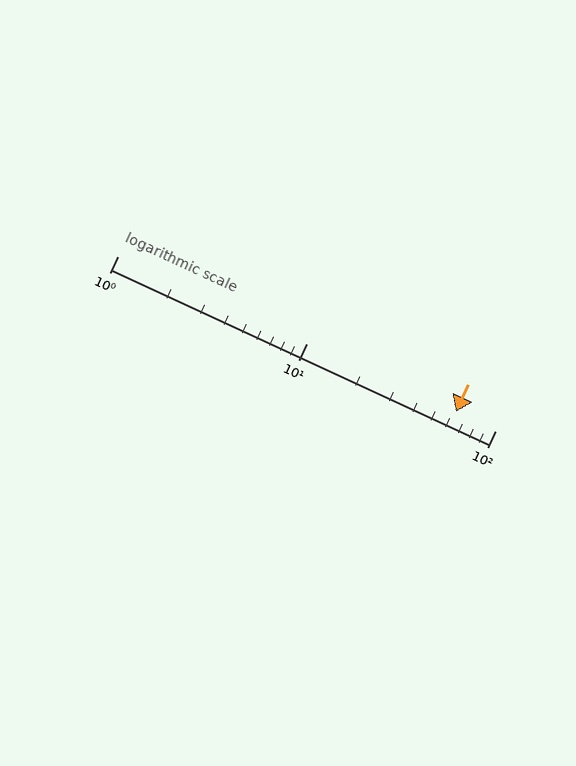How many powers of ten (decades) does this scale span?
The scale spans 2 decades, from 1 to 100.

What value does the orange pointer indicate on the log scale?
The pointer indicates approximately 62.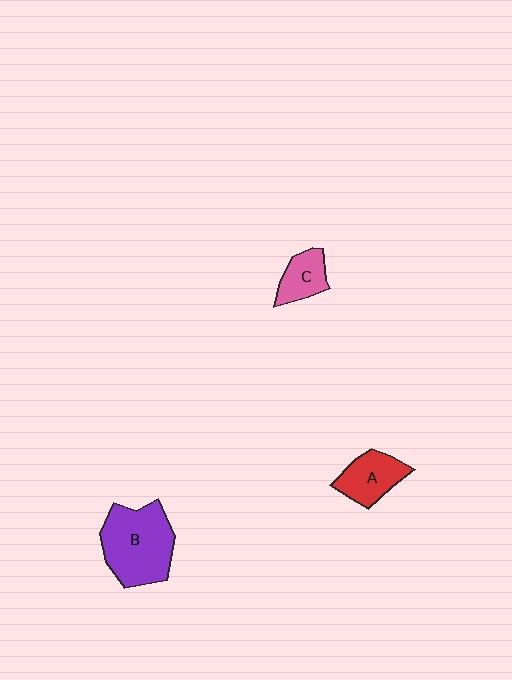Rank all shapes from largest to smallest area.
From largest to smallest: B (purple), A (red), C (pink).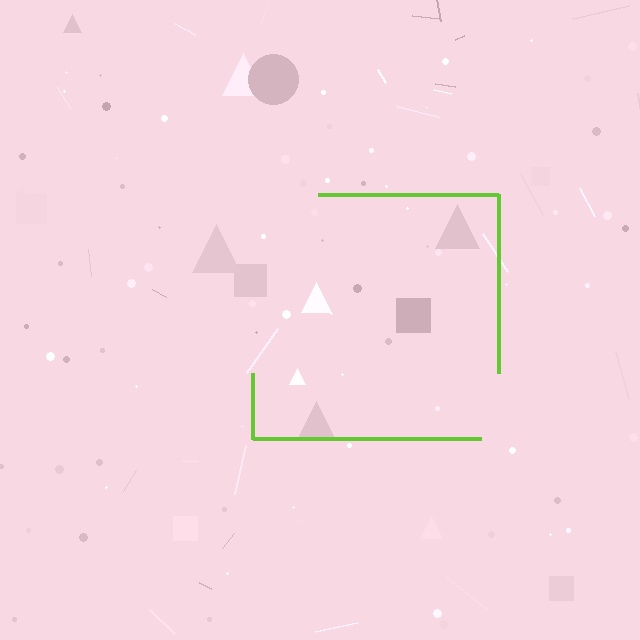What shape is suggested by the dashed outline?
The dashed outline suggests a square.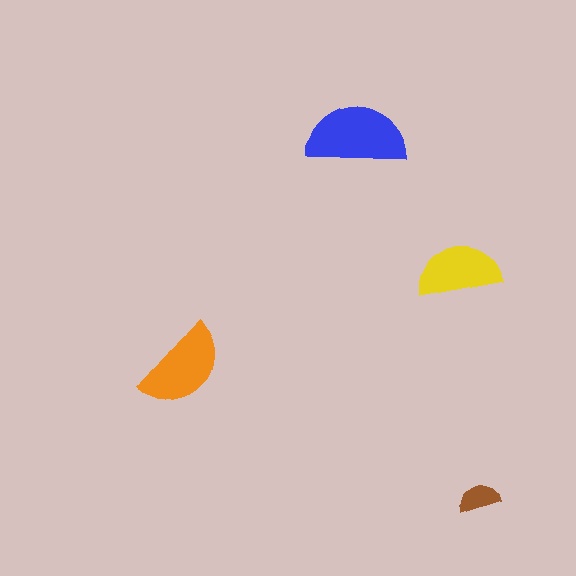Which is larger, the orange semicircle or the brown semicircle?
The orange one.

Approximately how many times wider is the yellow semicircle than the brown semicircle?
About 2 times wider.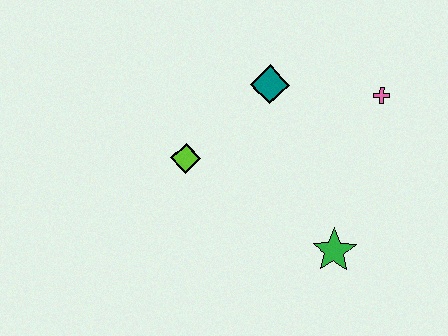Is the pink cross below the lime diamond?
No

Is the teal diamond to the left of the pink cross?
Yes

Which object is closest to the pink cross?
The teal diamond is closest to the pink cross.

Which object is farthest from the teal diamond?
The green star is farthest from the teal diamond.